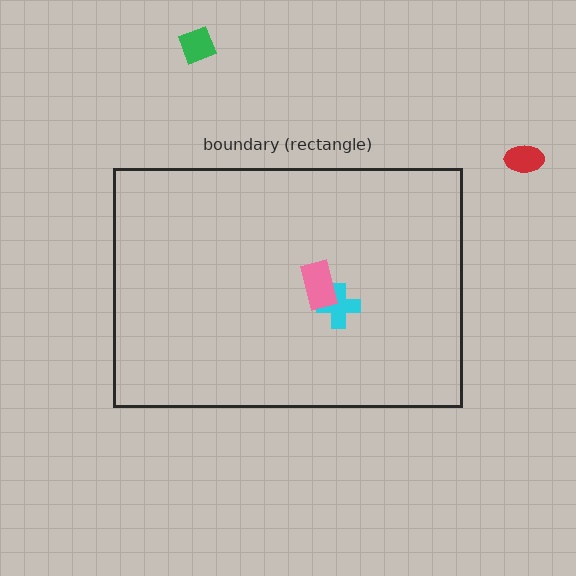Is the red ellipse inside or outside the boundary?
Outside.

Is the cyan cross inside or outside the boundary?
Inside.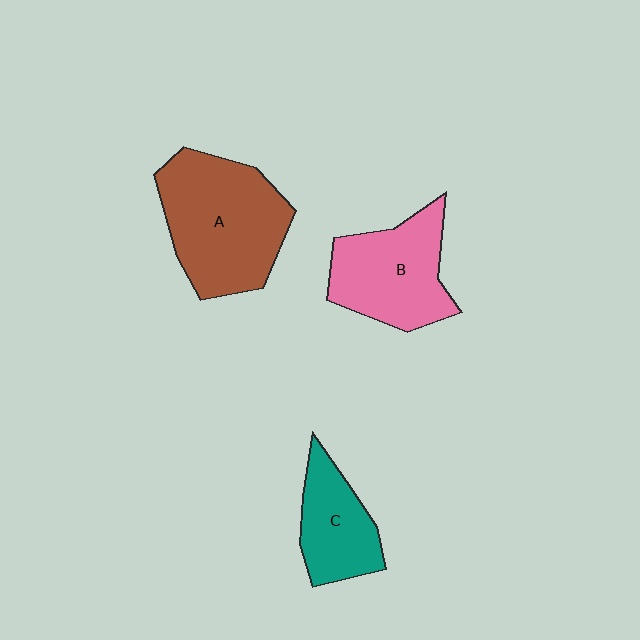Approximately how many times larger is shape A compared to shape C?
Approximately 1.8 times.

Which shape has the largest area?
Shape A (brown).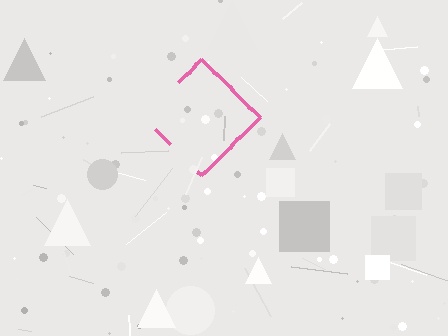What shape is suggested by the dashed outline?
The dashed outline suggests a diamond.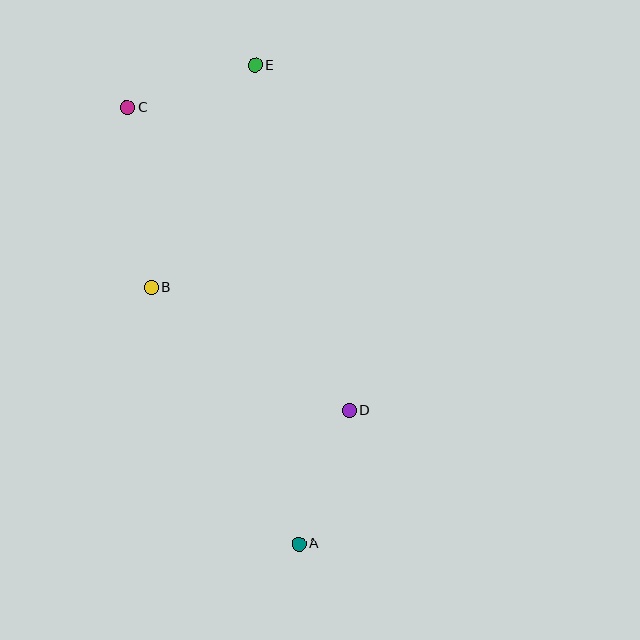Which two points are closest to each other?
Points C and E are closest to each other.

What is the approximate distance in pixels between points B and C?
The distance between B and C is approximately 181 pixels.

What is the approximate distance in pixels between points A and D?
The distance between A and D is approximately 142 pixels.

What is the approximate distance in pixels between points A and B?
The distance between A and B is approximately 296 pixels.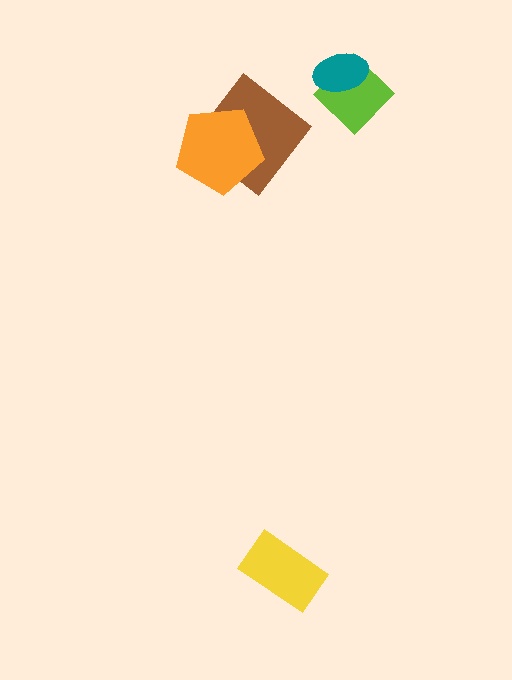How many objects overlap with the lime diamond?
1 object overlaps with the lime diamond.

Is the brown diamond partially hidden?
Yes, it is partially covered by another shape.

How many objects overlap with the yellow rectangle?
0 objects overlap with the yellow rectangle.